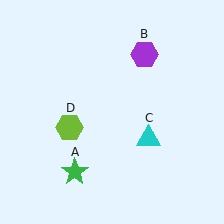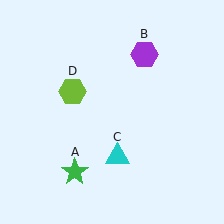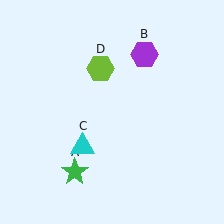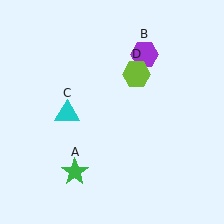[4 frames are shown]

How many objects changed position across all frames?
2 objects changed position: cyan triangle (object C), lime hexagon (object D).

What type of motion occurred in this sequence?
The cyan triangle (object C), lime hexagon (object D) rotated clockwise around the center of the scene.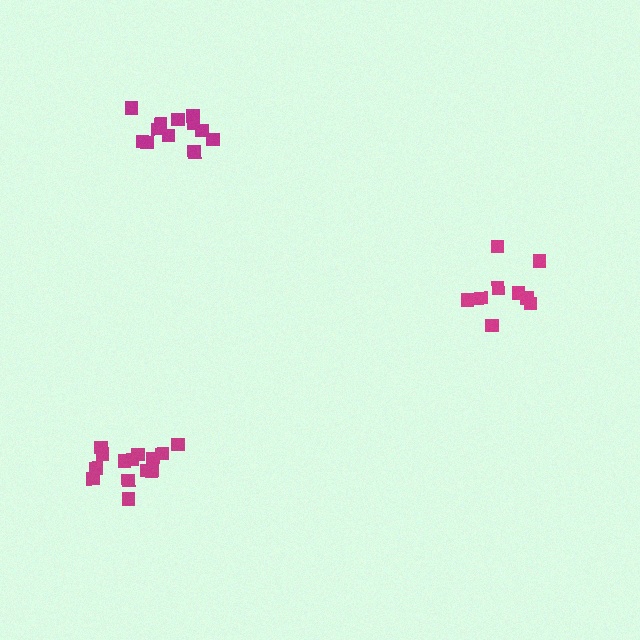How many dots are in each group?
Group 1: 14 dots, Group 2: 9 dots, Group 3: 12 dots (35 total).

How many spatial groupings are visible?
There are 3 spatial groupings.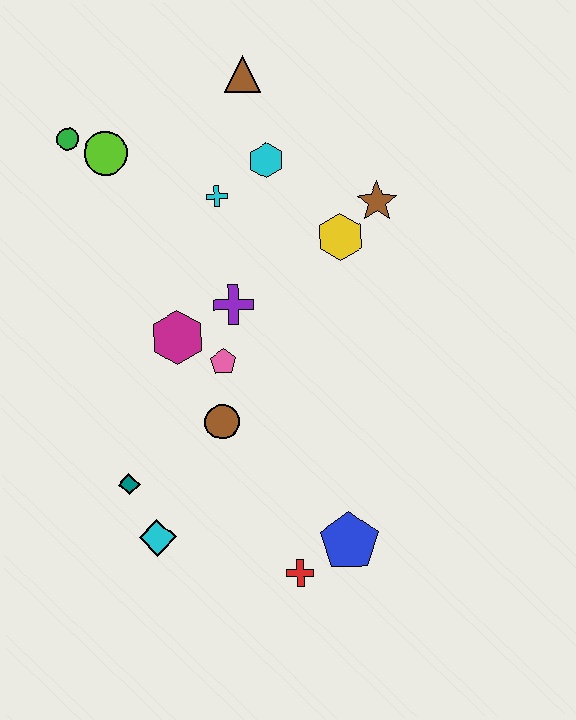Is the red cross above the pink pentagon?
No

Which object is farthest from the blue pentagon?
The green circle is farthest from the blue pentagon.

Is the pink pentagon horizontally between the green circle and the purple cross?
Yes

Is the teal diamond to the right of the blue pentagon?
No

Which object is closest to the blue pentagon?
The red cross is closest to the blue pentagon.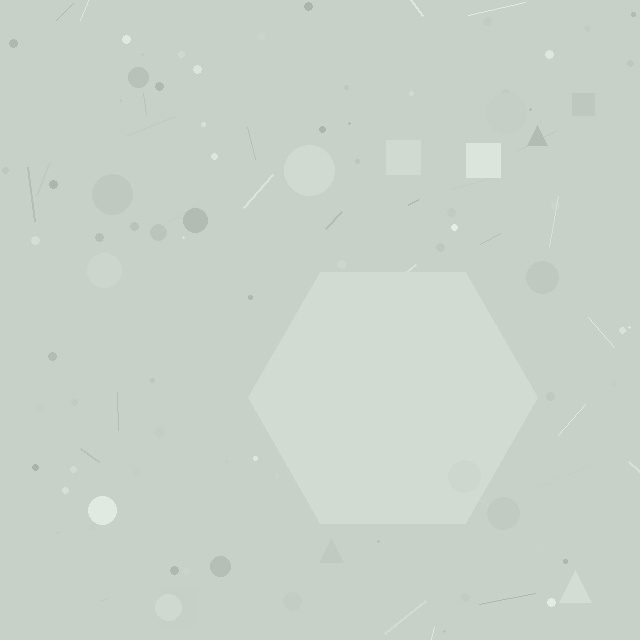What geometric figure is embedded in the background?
A hexagon is embedded in the background.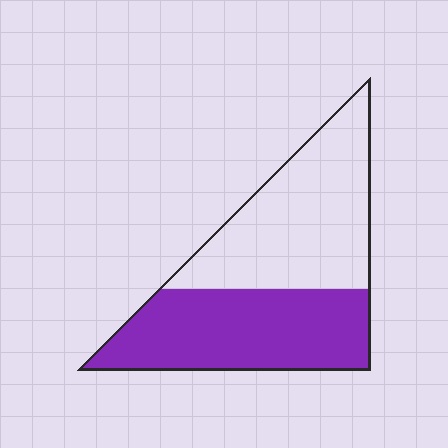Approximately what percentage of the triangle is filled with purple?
Approximately 50%.